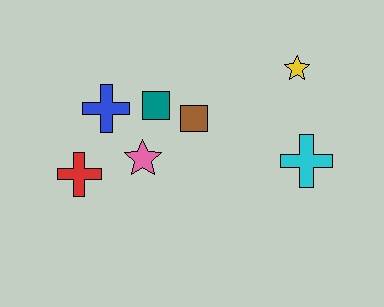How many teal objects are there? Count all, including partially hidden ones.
There is 1 teal object.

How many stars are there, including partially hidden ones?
There are 2 stars.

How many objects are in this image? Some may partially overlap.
There are 7 objects.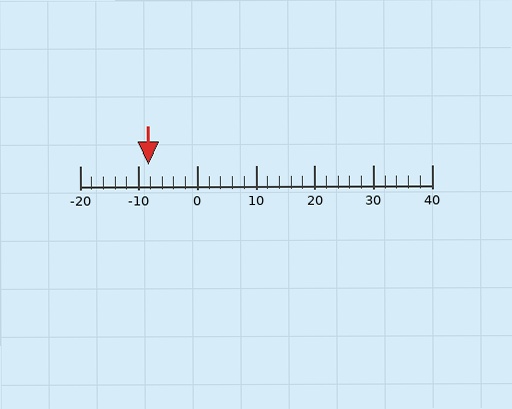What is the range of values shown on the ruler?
The ruler shows values from -20 to 40.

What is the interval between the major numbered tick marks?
The major tick marks are spaced 10 units apart.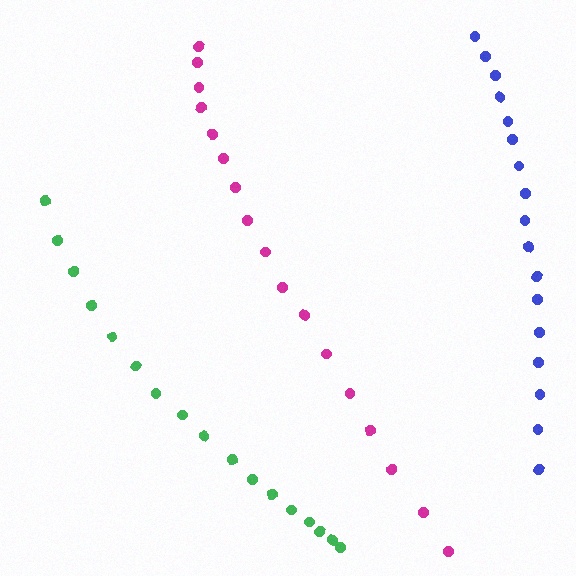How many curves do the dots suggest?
There are 3 distinct paths.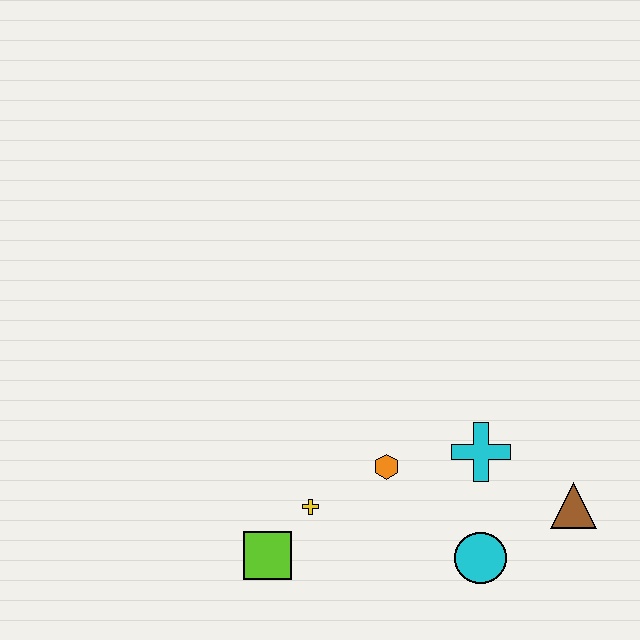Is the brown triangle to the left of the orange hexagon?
No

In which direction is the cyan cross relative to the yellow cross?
The cyan cross is to the right of the yellow cross.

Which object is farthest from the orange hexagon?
The brown triangle is farthest from the orange hexagon.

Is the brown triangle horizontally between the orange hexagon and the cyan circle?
No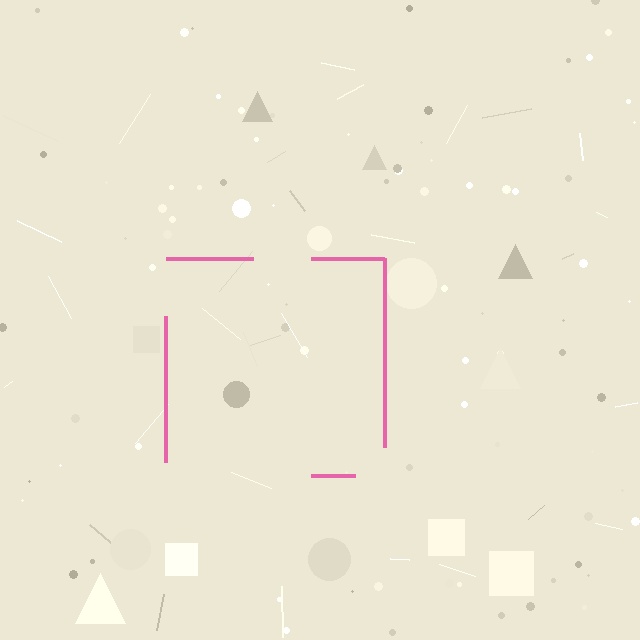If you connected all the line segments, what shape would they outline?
They would outline a square.